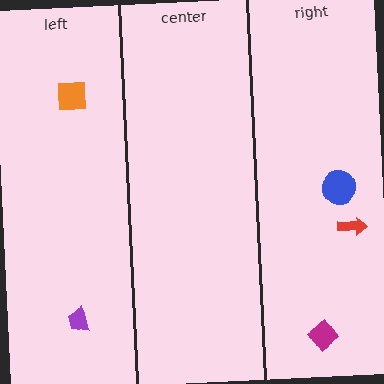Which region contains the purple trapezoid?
The left region.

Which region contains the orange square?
The left region.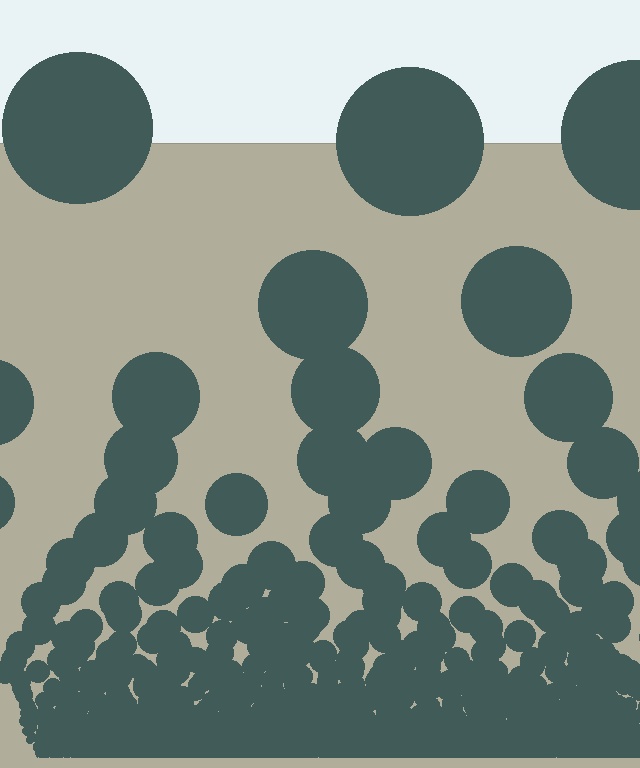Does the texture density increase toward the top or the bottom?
Density increases toward the bottom.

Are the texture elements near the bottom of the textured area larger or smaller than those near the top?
Smaller. The gradient is inverted — elements near the bottom are smaller and denser.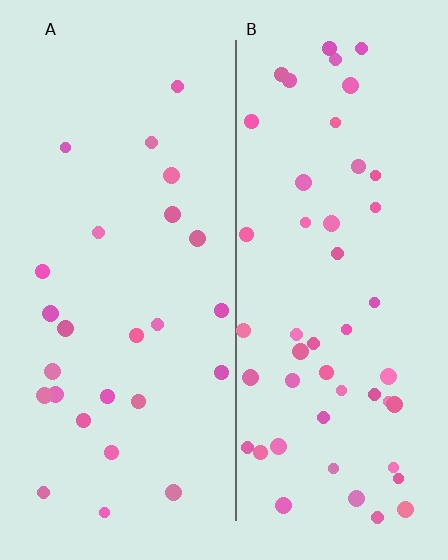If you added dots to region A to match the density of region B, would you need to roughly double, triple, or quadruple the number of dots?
Approximately double.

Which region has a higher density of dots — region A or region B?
B (the right).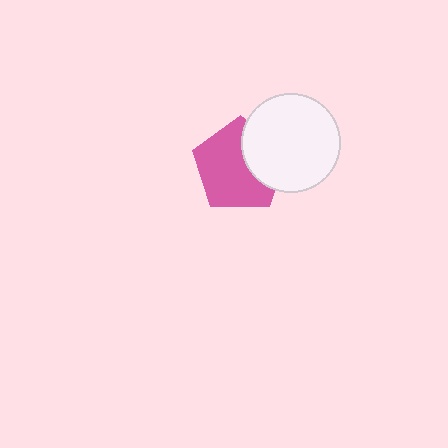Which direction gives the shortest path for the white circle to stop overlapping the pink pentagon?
Moving right gives the shortest separation.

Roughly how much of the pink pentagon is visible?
Most of it is visible (roughly 68%).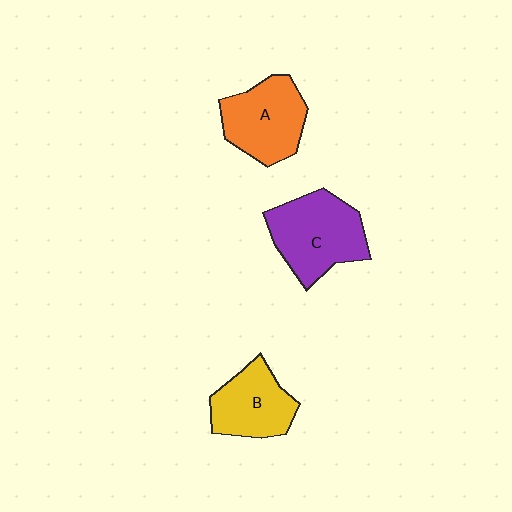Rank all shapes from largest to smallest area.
From largest to smallest: C (purple), A (orange), B (yellow).